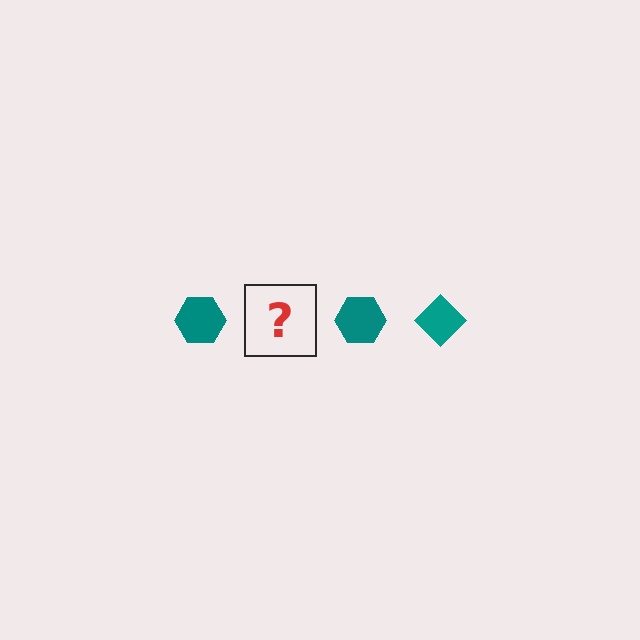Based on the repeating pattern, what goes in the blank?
The blank should be a teal diamond.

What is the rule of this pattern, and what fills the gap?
The rule is that the pattern cycles through hexagon, diamond shapes in teal. The gap should be filled with a teal diamond.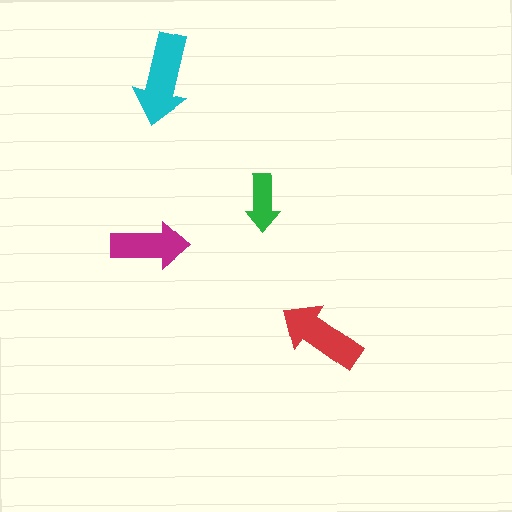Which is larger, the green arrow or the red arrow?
The red one.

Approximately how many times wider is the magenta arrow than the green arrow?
About 1.5 times wider.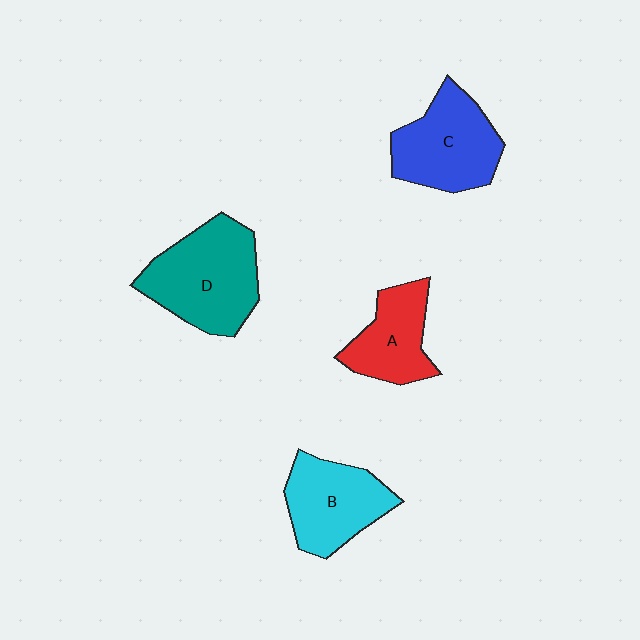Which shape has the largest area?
Shape D (teal).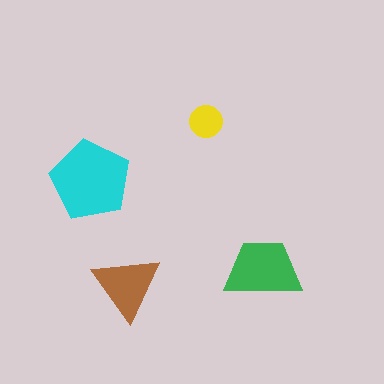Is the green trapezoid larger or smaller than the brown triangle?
Larger.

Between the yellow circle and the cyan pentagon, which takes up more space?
The cyan pentagon.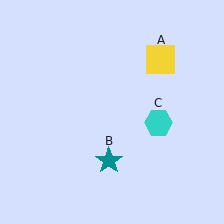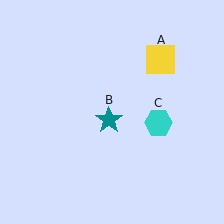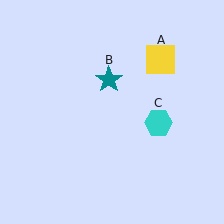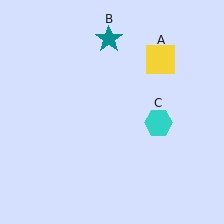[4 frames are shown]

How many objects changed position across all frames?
1 object changed position: teal star (object B).